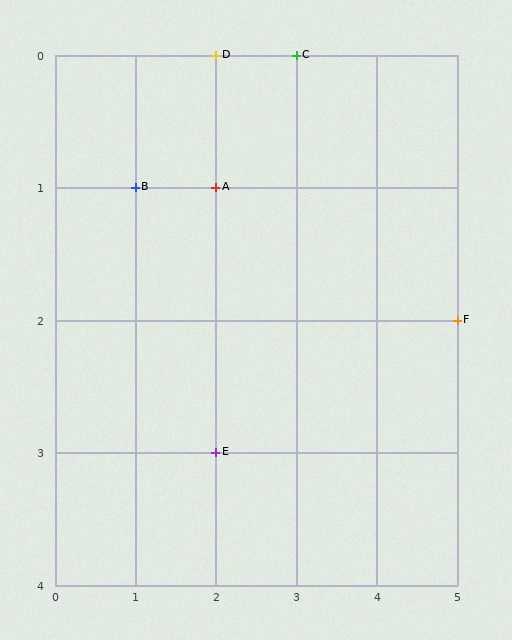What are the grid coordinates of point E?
Point E is at grid coordinates (2, 3).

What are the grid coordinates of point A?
Point A is at grid coordinates (2, 1).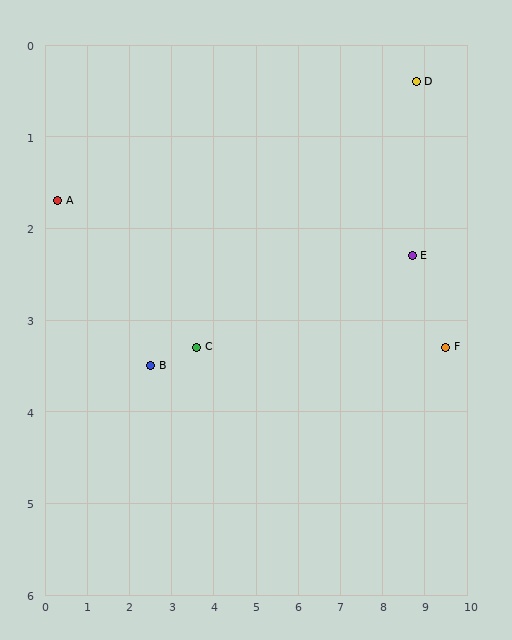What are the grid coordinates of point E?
Point E is at approximately (8.7, 2.3).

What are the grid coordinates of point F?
Point F is at approximately (9.5, 3.3).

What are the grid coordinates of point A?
Point A is at approximately (0.3, 1.7).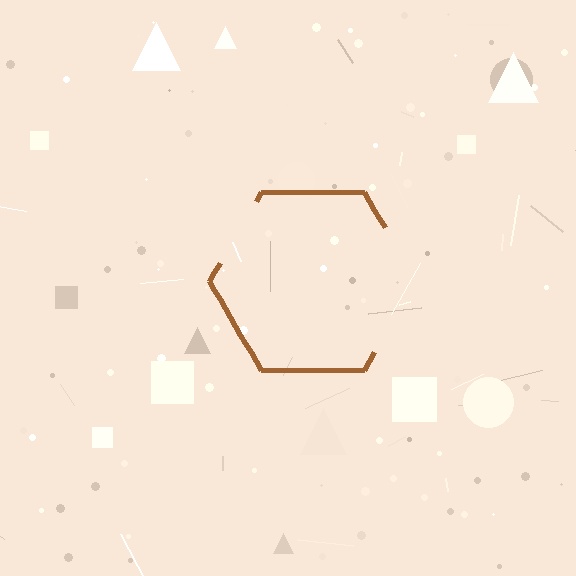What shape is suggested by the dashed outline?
The dashed outline suggests a hexagon.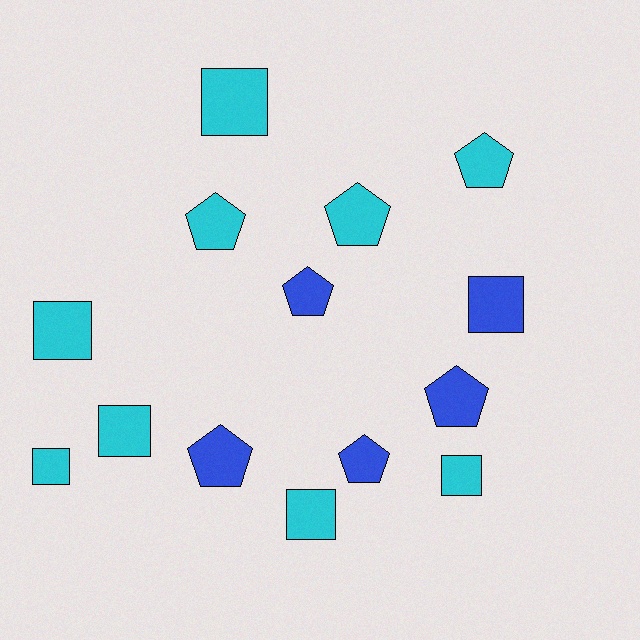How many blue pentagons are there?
There are 4 blue pentagons.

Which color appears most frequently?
Cyan, with 9 objects.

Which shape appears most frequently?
Pentagon, with 7 objects.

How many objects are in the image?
There are 14 objects.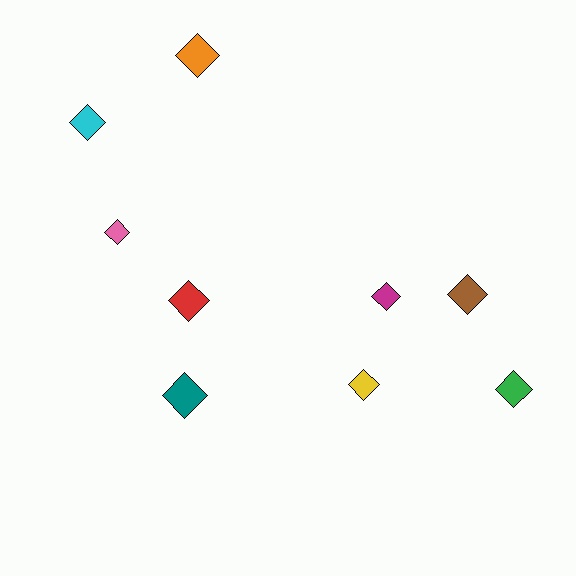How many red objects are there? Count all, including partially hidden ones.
There is 1 red object.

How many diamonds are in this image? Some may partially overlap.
There are 9 diamonds.